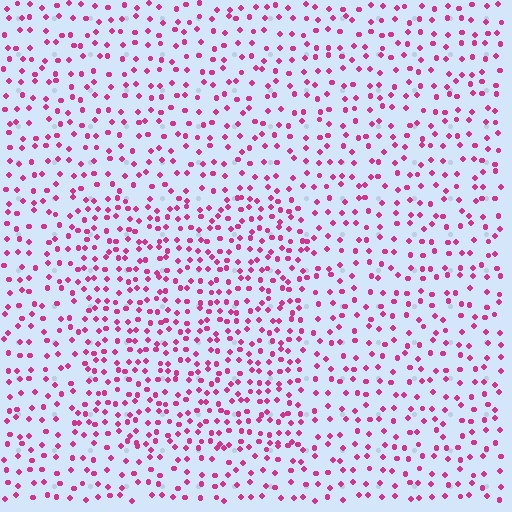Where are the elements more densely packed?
The elements are more densely packed inside the rectangle boundary.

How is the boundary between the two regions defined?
The boundary is defined by a change in element density (approximately 1.6x ratio). All elements are the same color, size, and shape.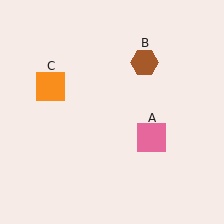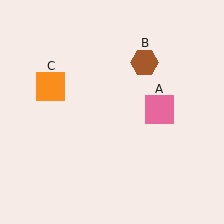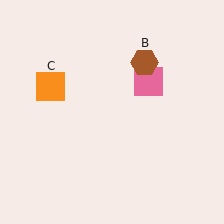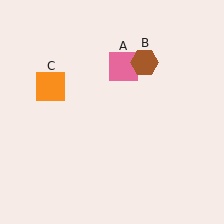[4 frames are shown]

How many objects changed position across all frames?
1 object changed position: pink square (object A).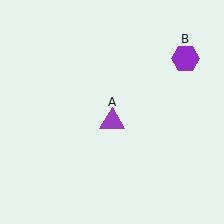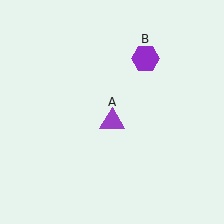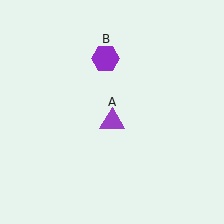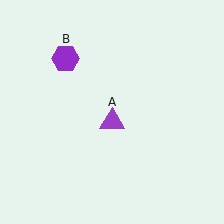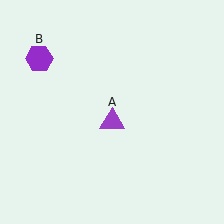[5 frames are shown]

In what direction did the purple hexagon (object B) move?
The purple hexagon (object B) moved left.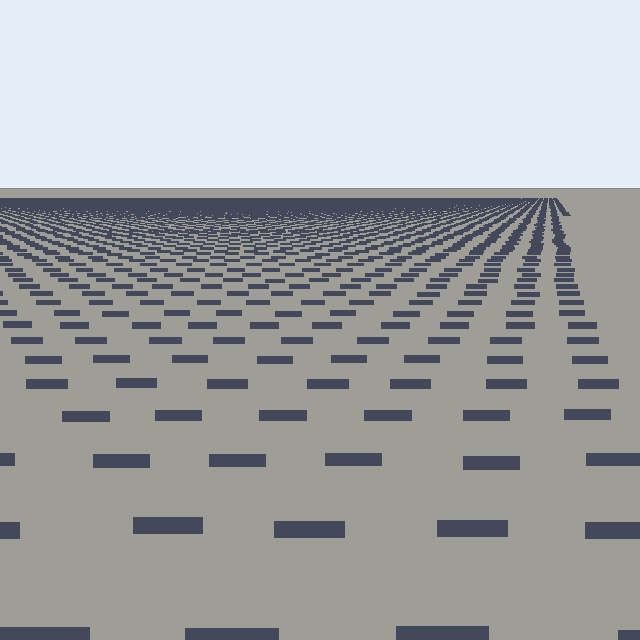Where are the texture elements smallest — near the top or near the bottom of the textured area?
Near the top.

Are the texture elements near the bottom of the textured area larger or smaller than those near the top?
Larger. Near the bottom, elements are closer to the viewer and appear at a bigger on-screen size.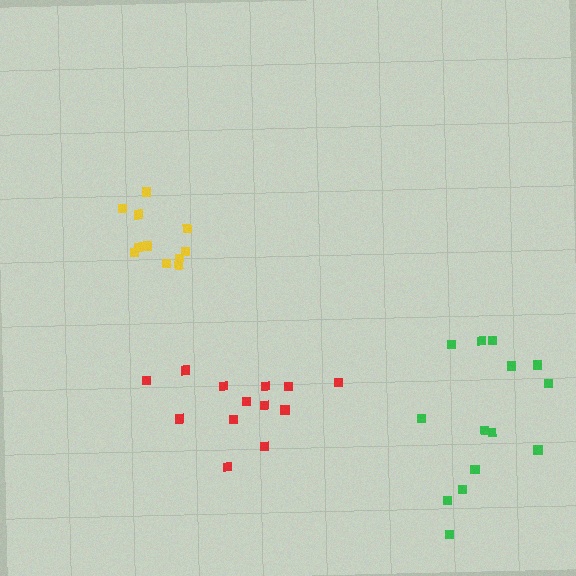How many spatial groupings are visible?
There are 3 spatial groupings.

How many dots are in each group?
Group 1: 13 dots, Group 2: 11 dots, Group 3: 14 dots (38 total).